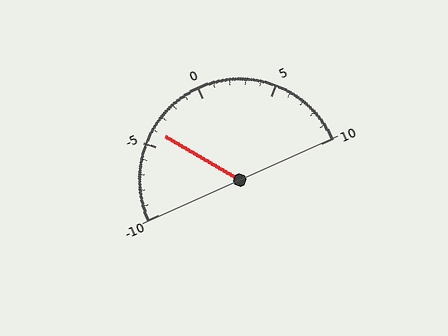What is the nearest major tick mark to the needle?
The nearest major tick mark is -5.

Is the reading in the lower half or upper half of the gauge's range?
The reading is in the lower half of the range (-10 to 10).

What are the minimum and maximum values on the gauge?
The gauge ranges from -10 to 10.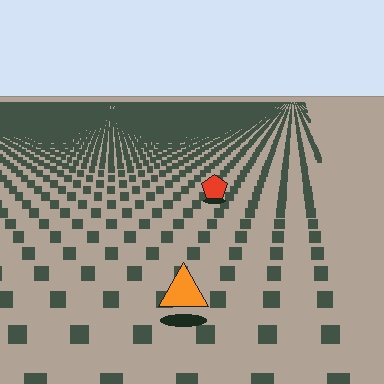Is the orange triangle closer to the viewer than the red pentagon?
Yes. The orange triangle is closer — you can tell from the texture gradient: the ground texture is coarser near it.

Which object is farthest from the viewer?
The red pentagon is farthest from the viewer. It appears smaller and the ground texture around it is denser.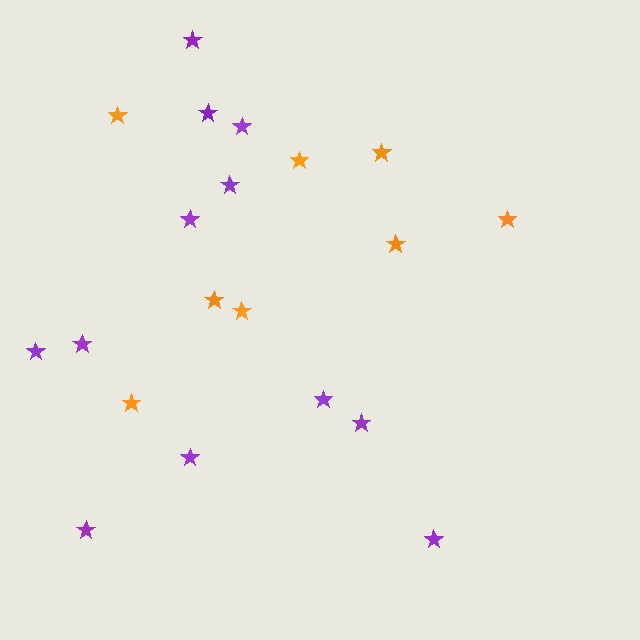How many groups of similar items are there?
There are 2 groups: one group of purple stars (12) and one group of orange stars (8).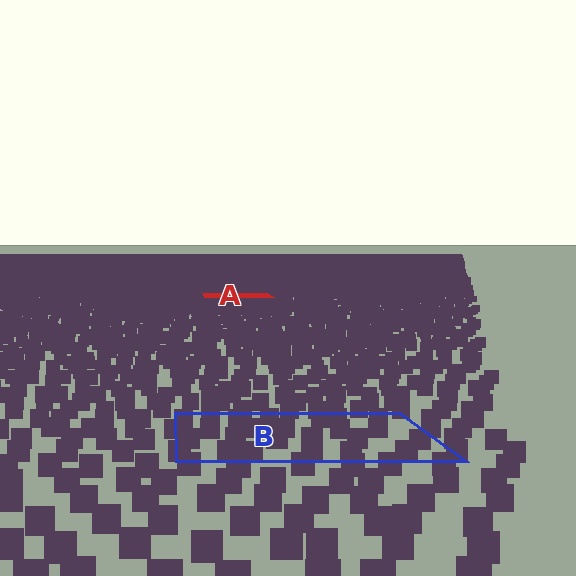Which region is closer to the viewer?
Region B is closer. The texture elements there are larger and more spread out.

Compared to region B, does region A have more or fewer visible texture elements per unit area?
Region A has more texture elements per unit area — they are packed more densely because it is farther away.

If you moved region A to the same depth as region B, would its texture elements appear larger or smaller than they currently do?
They would appear larger. At a closer depth, the same texture elements are projected at a bigger on-screen size.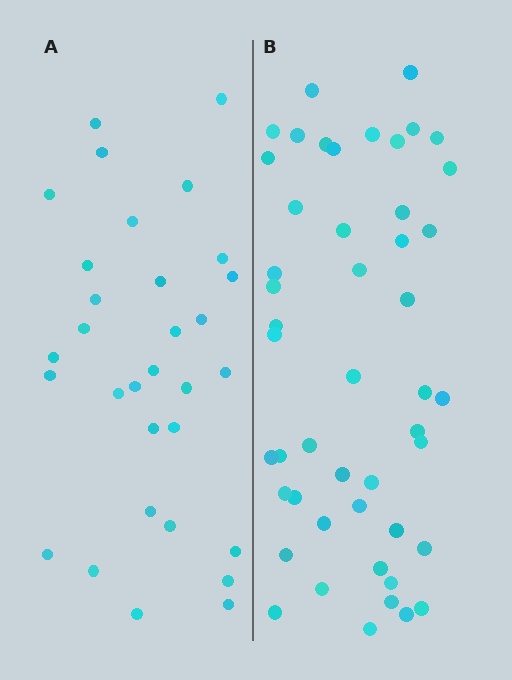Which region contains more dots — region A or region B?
Region B (the right region) has more dots.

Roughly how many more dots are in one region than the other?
Region B has approximately 15 more dots than region A.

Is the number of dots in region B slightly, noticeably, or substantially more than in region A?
Region B has substantially more. The ratio is roughly 1.5 to 1.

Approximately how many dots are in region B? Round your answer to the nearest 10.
About 50 dots. (The exact count is 48, which rounds to 50.)